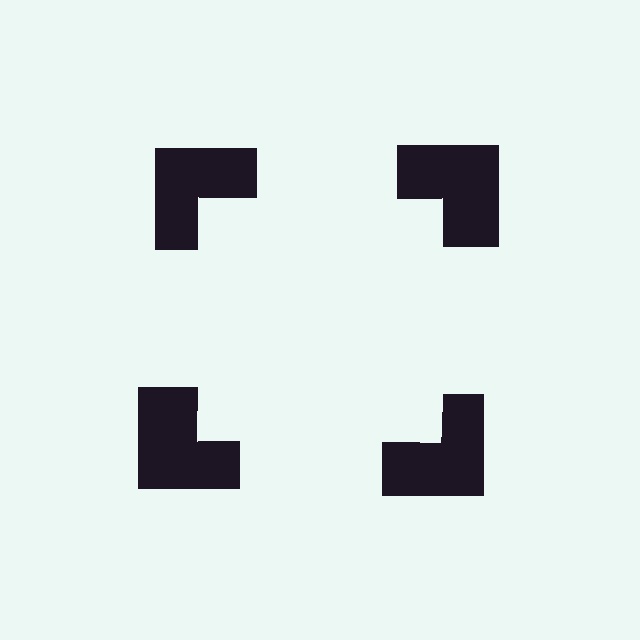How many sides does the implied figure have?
4 sides.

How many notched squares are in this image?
There are 4 — one at each vertex of the illusory square.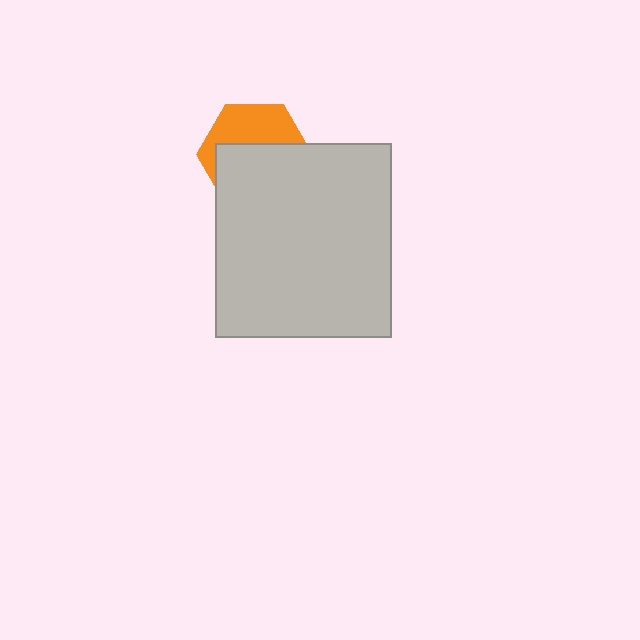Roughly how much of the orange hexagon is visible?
A small part of it is visible (roughly 42%).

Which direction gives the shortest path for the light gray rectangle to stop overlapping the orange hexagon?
Moving down gives the shortest separation.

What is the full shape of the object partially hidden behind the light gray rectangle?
The partially hidden object is an orange hexagon.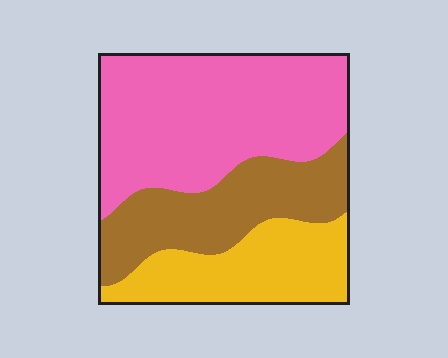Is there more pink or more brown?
Pink.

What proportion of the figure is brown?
Brown takes up about one quarter (1/4) of the figure.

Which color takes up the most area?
Pink, at roughly 50%.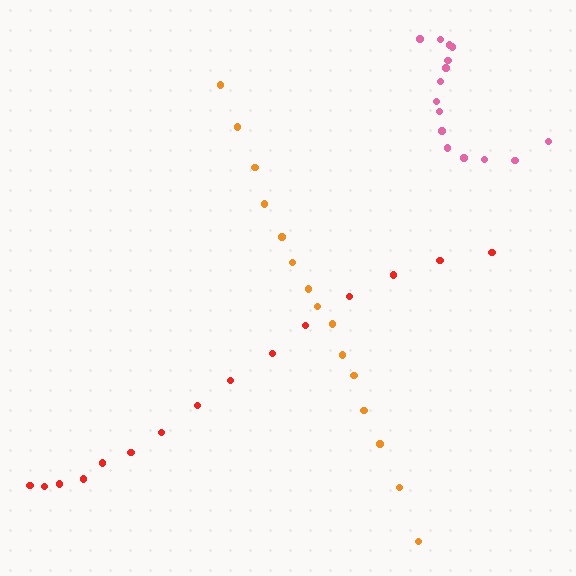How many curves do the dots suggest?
There are 3 distinct paths.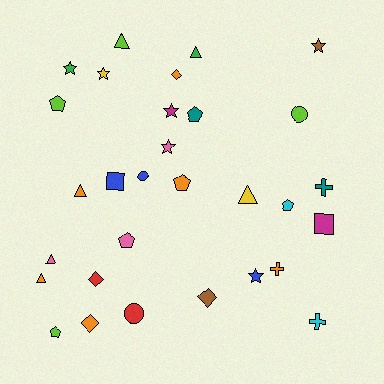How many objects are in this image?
There are 30 objects.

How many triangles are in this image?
There are 6 triangles.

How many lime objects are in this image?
There are 4 lime objects.